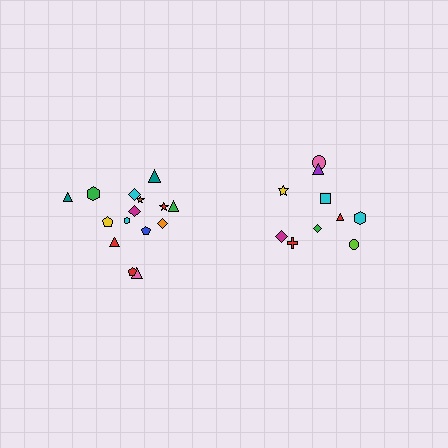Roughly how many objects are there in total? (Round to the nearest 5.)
Roughly 25 objects in total.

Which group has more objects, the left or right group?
The left group.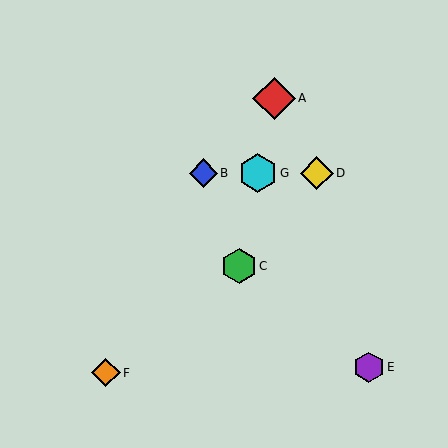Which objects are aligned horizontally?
Objects B, D, G are aligned horizontally.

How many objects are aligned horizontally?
3 objects (B, D, G) are aligned horizontally.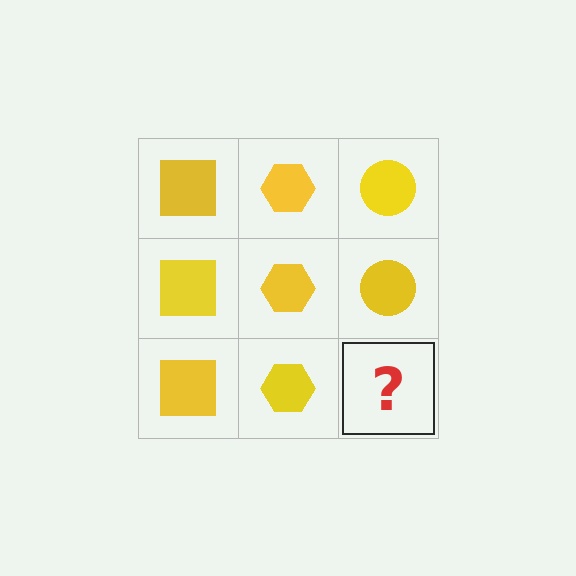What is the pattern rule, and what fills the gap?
The rule is that each column has a consistent shape. The gap should be filled with a yellow circle.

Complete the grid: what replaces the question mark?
The question mark should be replaced with a yellow circle.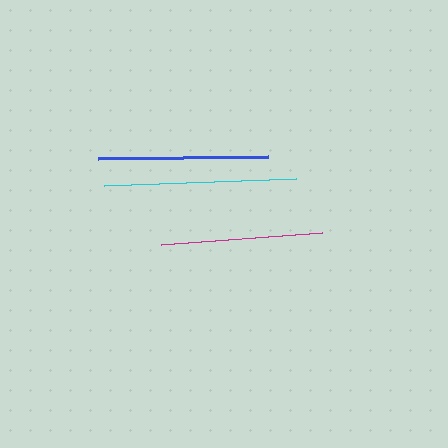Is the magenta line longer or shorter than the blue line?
The blue line is longer than the magenta line.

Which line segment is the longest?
The cyan line is the longest at approximately 192 pixels.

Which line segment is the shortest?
The magenta line is the shortest at approximately 161 pixels.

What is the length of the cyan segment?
The cyan segment is approximately 192 pixels long.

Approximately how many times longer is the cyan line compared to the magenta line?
The cyan line is approximately 1.2 times the length of the magenta line.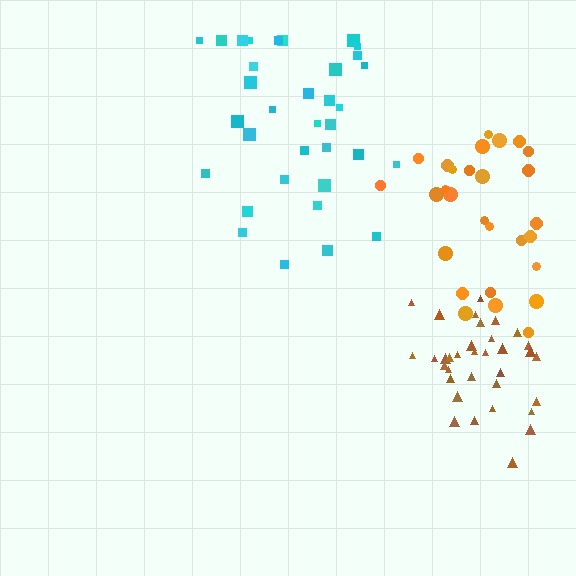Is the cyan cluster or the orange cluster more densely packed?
Orange.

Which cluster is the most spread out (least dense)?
Cyan.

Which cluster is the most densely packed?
Brown.